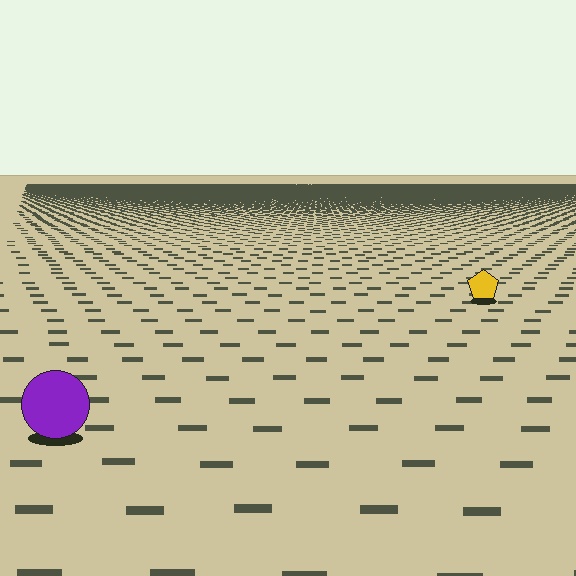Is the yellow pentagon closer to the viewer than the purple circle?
No. The purple circle is closer — you can tell from the texture gradient: the ground texture is coarser near it.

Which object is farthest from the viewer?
The yellow pentagon is farthest from the viewer. It appears smaller and the ground texture around it is denser.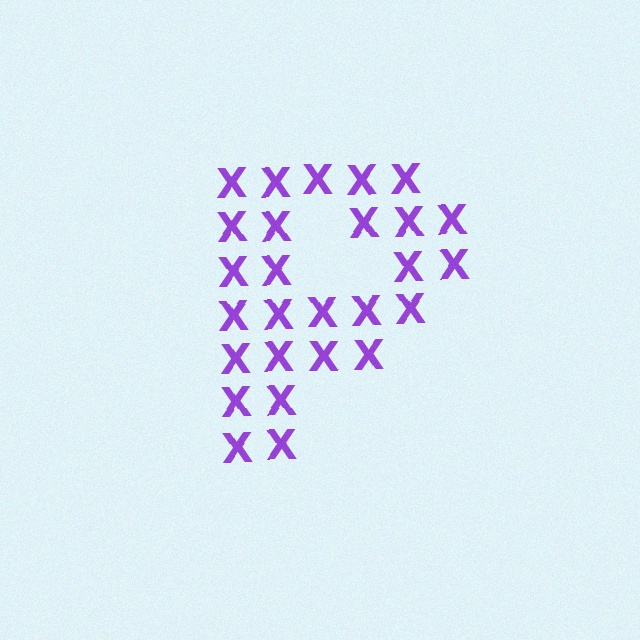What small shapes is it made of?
It is made of small letter X's.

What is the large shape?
The large shape is the letter P.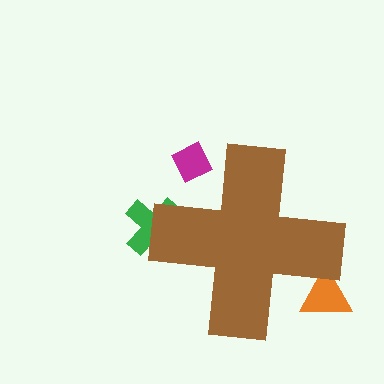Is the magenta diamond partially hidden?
Yes, the magenta diamond is partially hidden behind the brown cross.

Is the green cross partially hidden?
Yes, the green cross is partially hidden behind the brown cross.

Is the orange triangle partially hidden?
Yes, the orange triangle is partially hidden behind the brown cross.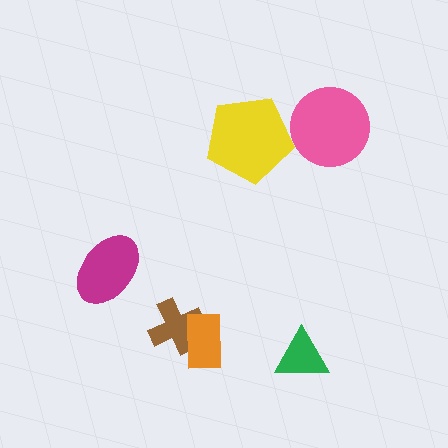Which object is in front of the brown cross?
The orange rectangle is in front of the brown cross.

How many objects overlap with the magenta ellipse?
0 objects overlap with the magenta ellipse.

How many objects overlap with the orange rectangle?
1 object overlaps with the orange rectangle.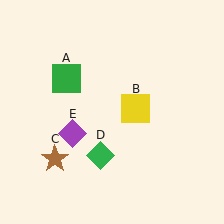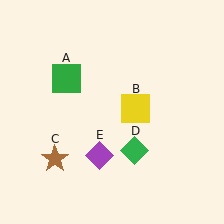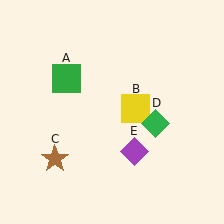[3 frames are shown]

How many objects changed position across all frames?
2 objects changed position: green diamond (object D), purple diamond (object E).